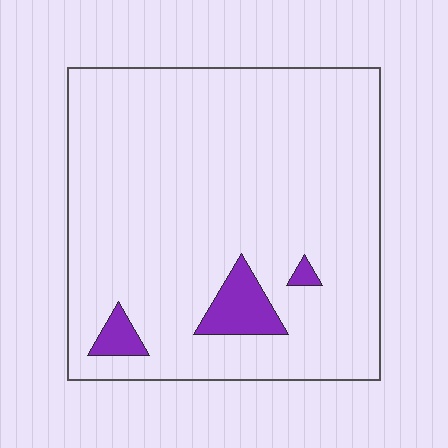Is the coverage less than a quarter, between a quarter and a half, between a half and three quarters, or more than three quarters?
Less than a quarter.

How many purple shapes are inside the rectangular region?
3.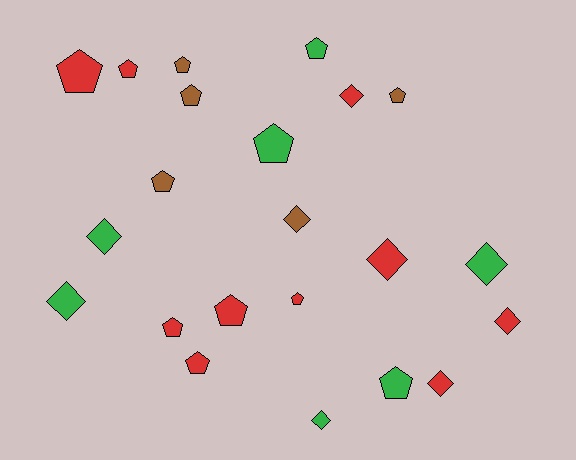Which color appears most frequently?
Red, with 10 objects.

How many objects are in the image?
There are 22 objects.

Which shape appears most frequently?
Pentagon, with 13 objects.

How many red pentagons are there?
There are 6 red pentagons.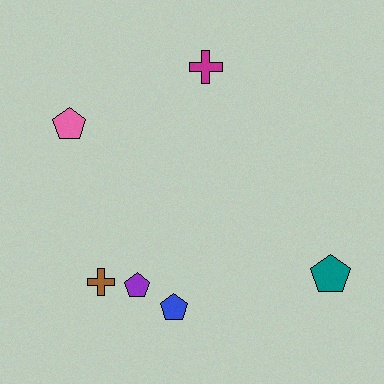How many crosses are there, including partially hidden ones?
There are 2 crosses.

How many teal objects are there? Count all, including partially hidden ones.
There is 1 teal object.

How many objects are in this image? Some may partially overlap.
There are 6 objects.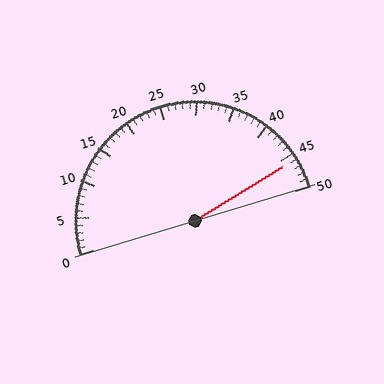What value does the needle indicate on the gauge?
The needle indicates approximately 46.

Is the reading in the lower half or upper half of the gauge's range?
The reading is in the upper half of the range (0 to 50).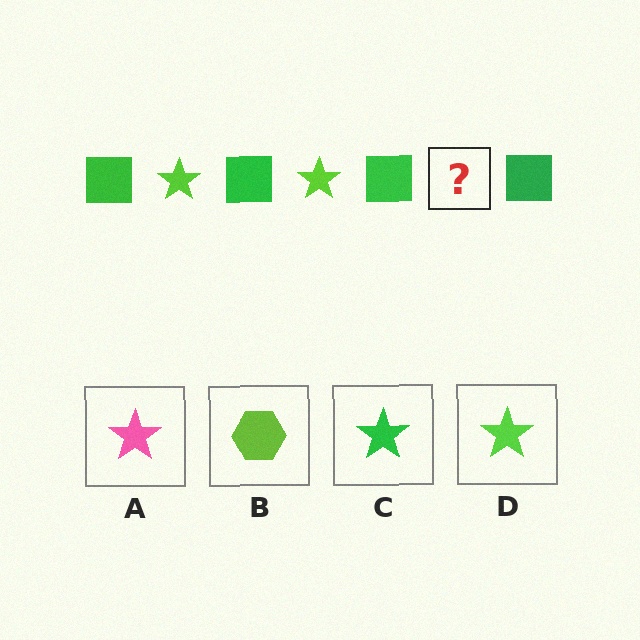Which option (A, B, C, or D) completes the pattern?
D.